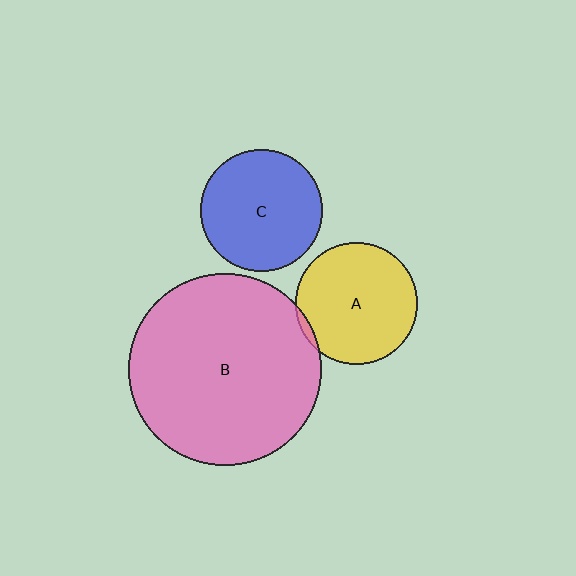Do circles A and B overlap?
Yes.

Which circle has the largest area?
Circle B (pink).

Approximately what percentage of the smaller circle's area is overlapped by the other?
Approximately 5%.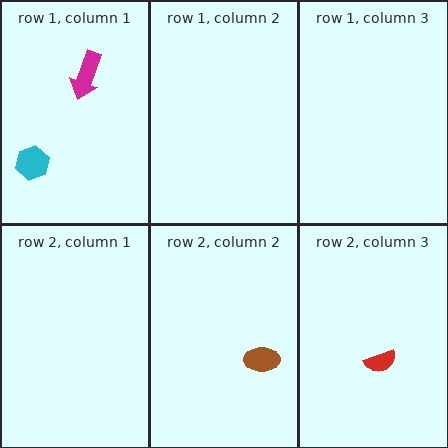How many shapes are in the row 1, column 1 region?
2.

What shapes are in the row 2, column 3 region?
The red semicircle.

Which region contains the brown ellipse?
The row 2, column 2 region.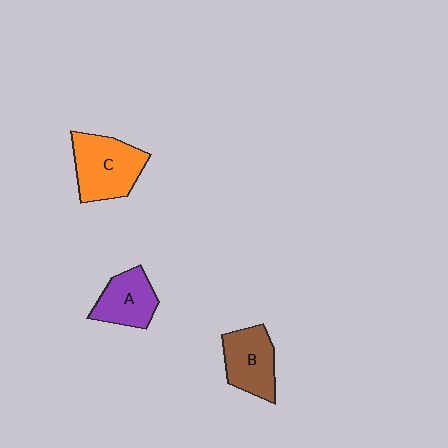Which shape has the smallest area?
Shape A (purple).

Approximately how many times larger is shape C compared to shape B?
Approximately 1.3 times.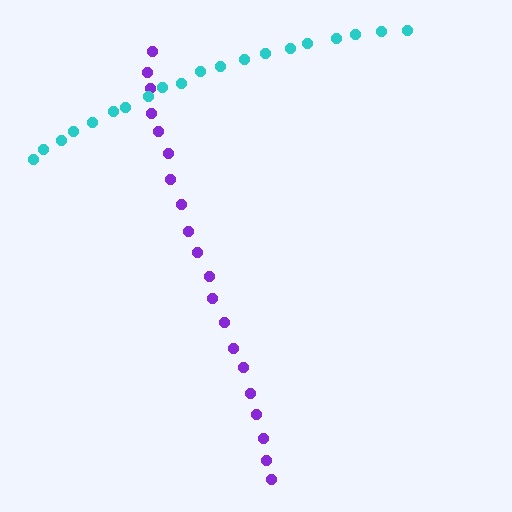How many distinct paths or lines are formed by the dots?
There are 2 distinct paths.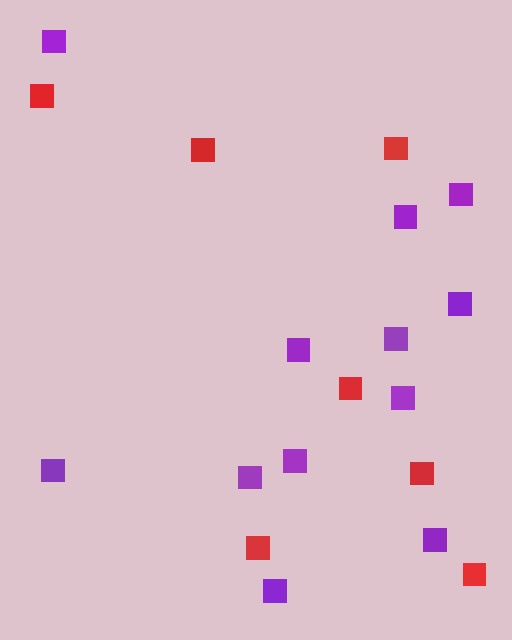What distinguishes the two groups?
There are 2 groups: one group of purple squares (12) and one group of red squares (7).